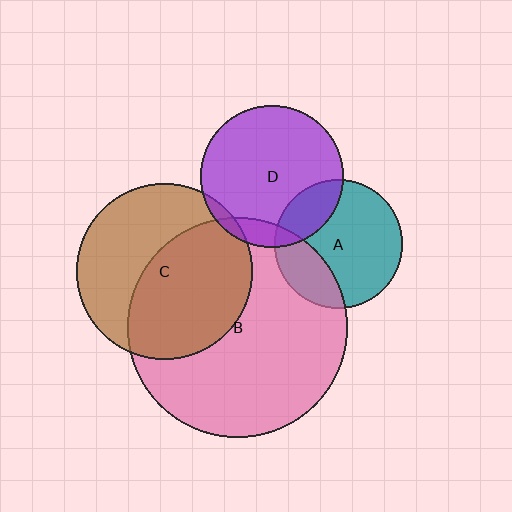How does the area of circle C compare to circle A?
Approximately 1.9 times.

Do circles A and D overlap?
Yes.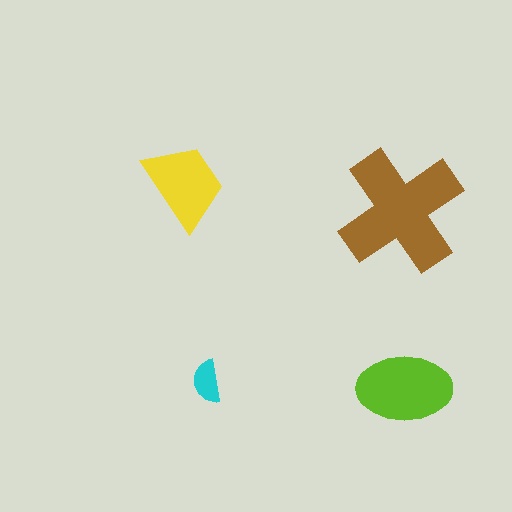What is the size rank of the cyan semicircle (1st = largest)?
4th.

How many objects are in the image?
There are 4 objects in the image.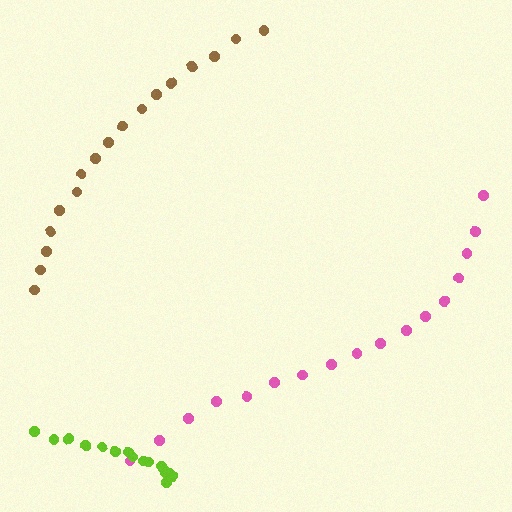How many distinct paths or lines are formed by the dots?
There are 3 distinct paths.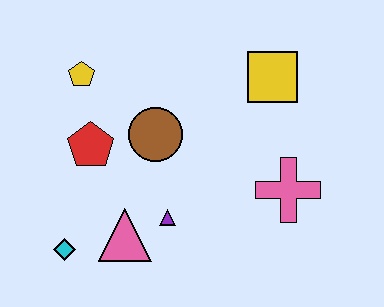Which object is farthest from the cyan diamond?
The yellow square is farthest from the cyan diamond.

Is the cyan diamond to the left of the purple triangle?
Yes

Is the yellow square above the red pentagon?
Yes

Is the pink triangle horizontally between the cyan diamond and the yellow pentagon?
No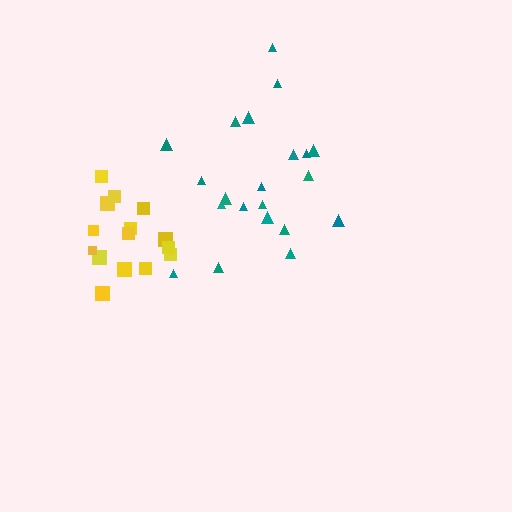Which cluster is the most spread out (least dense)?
Teal.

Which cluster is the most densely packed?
Yellow.